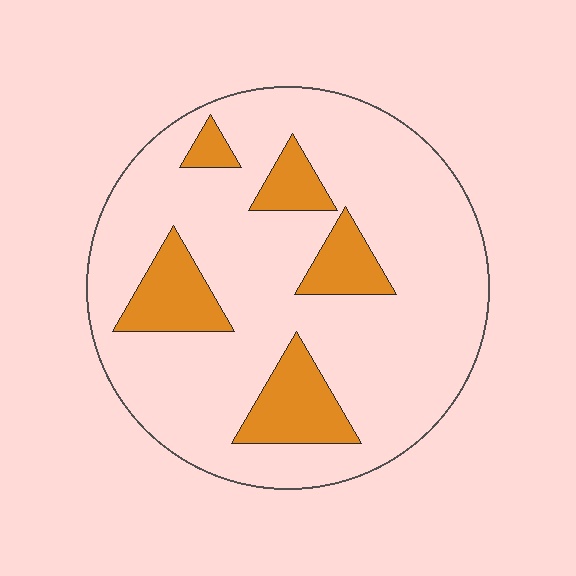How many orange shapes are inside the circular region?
5.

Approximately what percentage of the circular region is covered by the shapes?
Approximately 20%.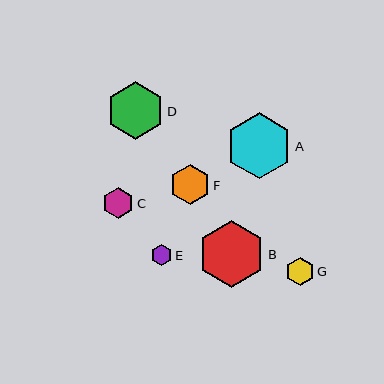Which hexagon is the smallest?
Hexagon E is the smallest with a size of approximately 21 pixels.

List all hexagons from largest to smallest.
From largest to smallest: B, A, D, F, C, G, E.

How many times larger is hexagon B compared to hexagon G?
Hexagon B is approximately 2.4 times the size of hexagon G.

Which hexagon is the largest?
Hexagon B is the largest with a size of approximately 67 pixels.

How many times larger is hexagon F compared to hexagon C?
Hexagon F is approximately 1.3 times the size of hexagon C.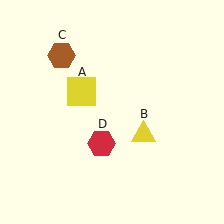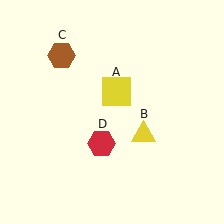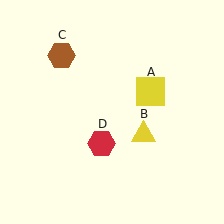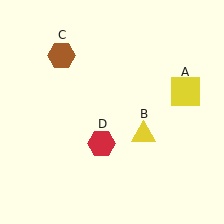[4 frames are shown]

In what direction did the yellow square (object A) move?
The yellow square (object A) moved right.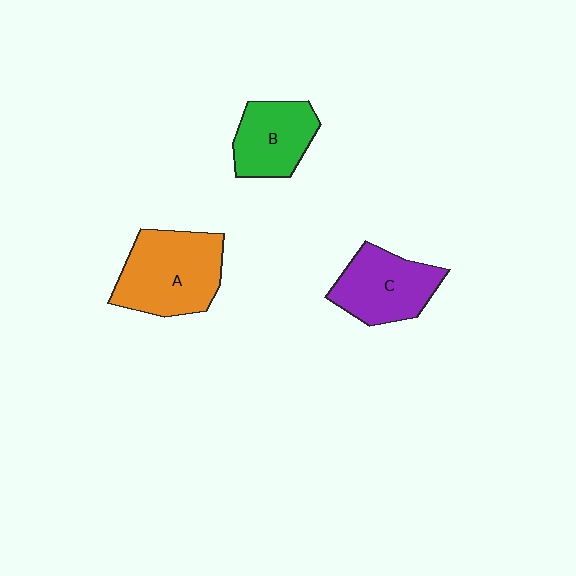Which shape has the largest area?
Shape A (orange).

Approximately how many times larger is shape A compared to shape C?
Approximately 1.3 times.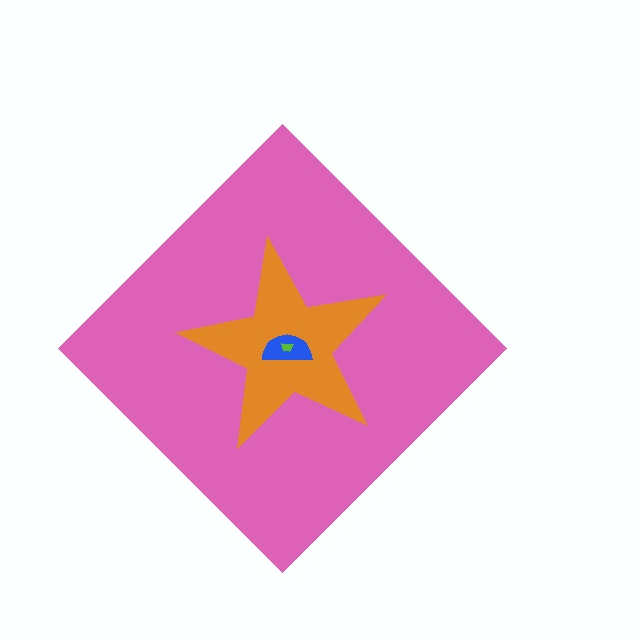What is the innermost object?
The lime trapezoid.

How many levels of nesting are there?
4.